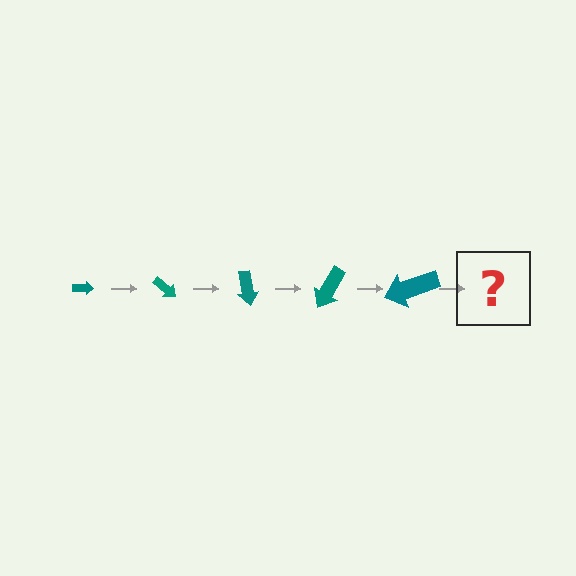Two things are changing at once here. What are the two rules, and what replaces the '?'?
The two rules are that the arrow grows larger each step and it rotates 40 degrees each step. The '?' should be an arrow, larger than the previous one and rotated 200 degrees from the start.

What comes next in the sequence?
The next element should be an arrow, larger than the previous one and rotated 200 degrees from the start.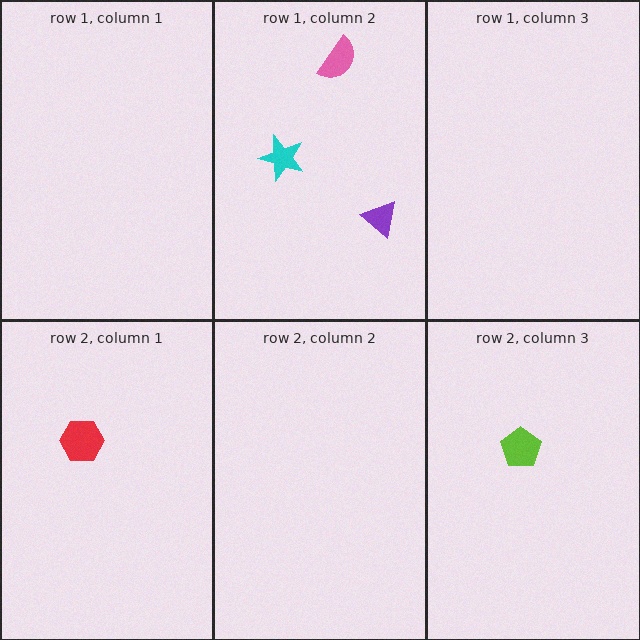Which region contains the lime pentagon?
The row 2, column 3 region.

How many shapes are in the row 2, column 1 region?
1.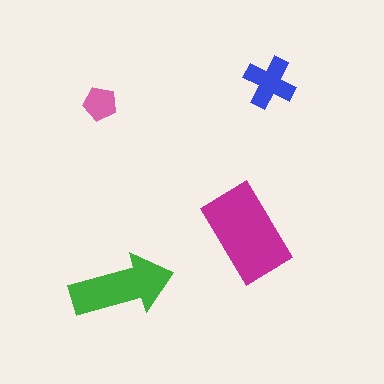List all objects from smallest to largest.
The pink pentagon, the blue cross, the green arrow, the magenta rectangle.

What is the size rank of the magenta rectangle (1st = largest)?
1st.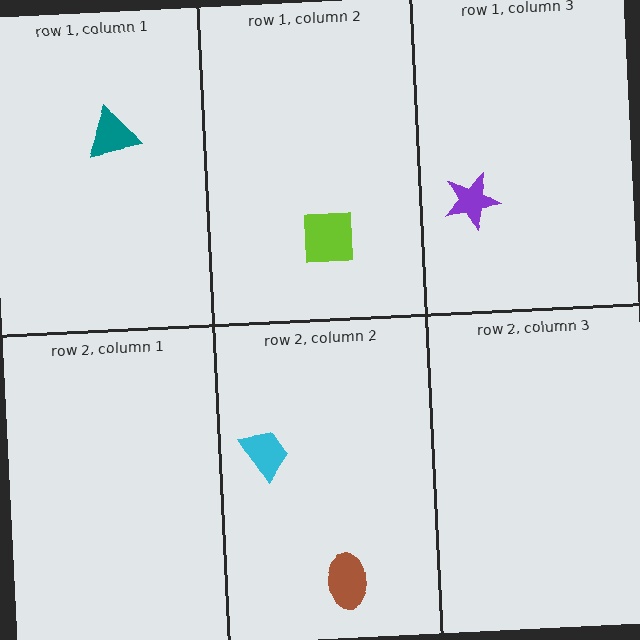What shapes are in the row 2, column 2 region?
The cyan trapezoid, the brown ellipse.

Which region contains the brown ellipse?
The row 2, column 2 region.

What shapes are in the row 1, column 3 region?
The purple star.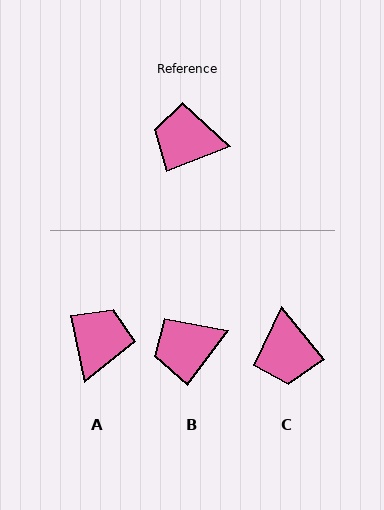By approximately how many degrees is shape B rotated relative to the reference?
Approximately 32 degrees counter-clockwise.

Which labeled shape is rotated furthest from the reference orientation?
C, about 108 degrees away.